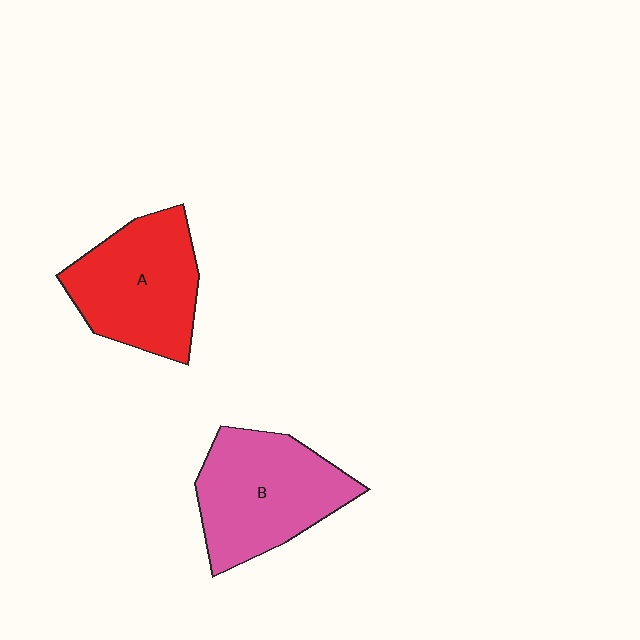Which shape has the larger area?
Shape B (pink).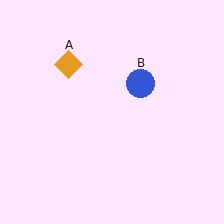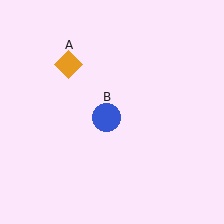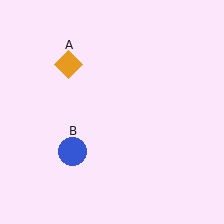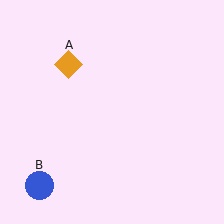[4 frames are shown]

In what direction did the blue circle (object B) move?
The blue circle (object B) moved down and to the left.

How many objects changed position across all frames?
1 object changed position: blue circle (object B).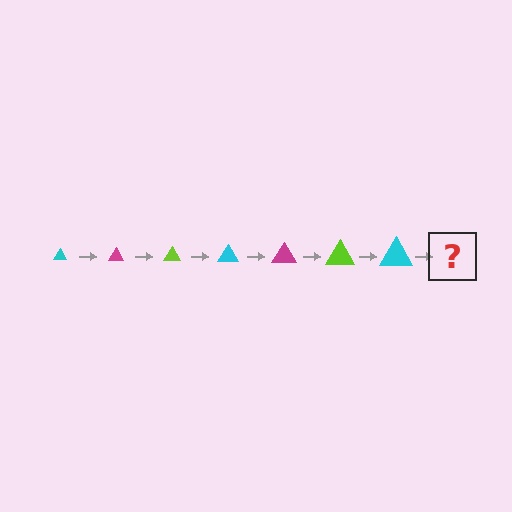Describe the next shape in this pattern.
It should be a magenta triangle, larger than the previous one.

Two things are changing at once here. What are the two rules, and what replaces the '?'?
The two rules are that the triangle grows larger each step and the color cycles through cyan, magenta, and lime. The '?' should be a magenta triangle, larger than the previous one.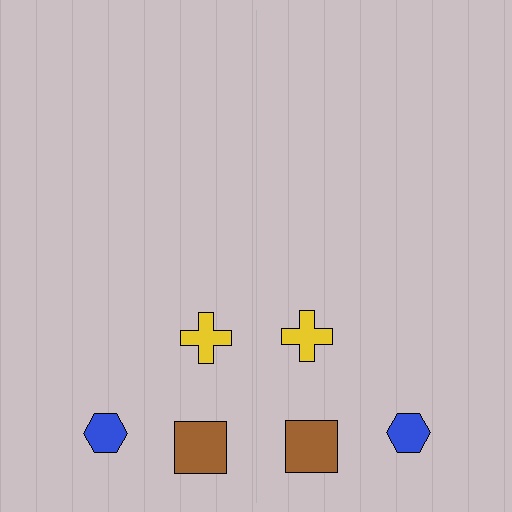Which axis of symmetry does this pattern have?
The pattern has a vertical axis of symmetry running through the center of the image.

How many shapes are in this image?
There are 6 shapes in this image.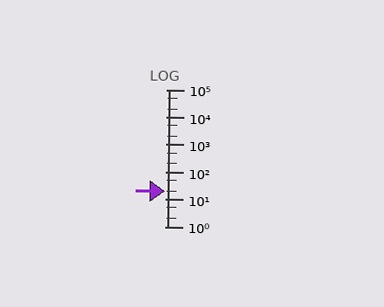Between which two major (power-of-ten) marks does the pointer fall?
The pointer is between 10 and 100.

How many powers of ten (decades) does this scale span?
The scale spans 5 decades, from 1 to 100000.